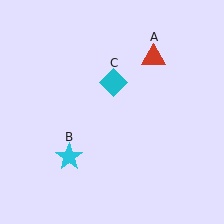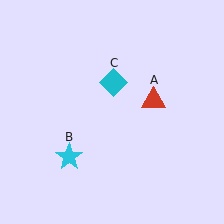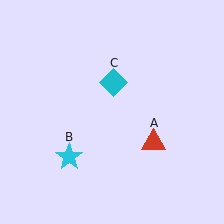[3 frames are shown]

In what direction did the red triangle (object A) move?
The red triangle (object A) moved down.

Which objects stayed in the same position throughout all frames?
Cyan star (object B) and cyan diamond (object C) remained stationary.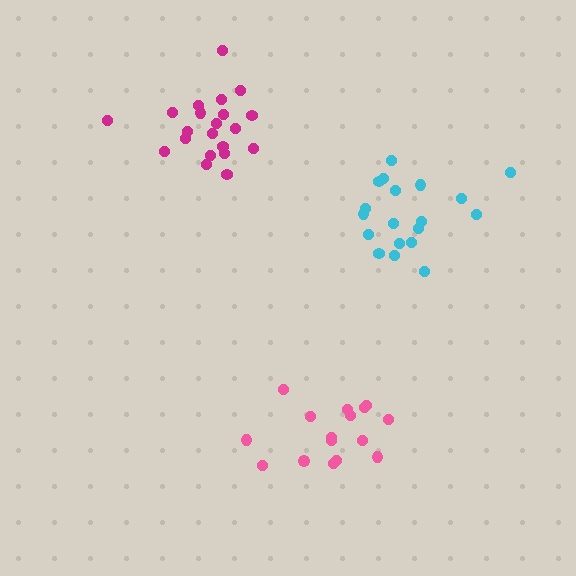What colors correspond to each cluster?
The clusters are colored: cyan, pink, magenta.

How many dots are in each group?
Group 1: 19 dots, Group 2: 16 dots, Group 3: 21 dots (56 total).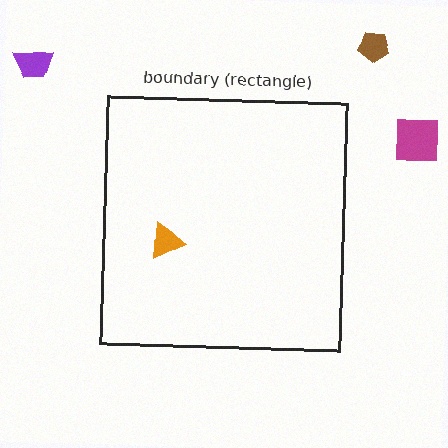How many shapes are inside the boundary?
1 inside, 3 outside.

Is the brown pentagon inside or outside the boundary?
Outside.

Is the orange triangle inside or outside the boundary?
Inside.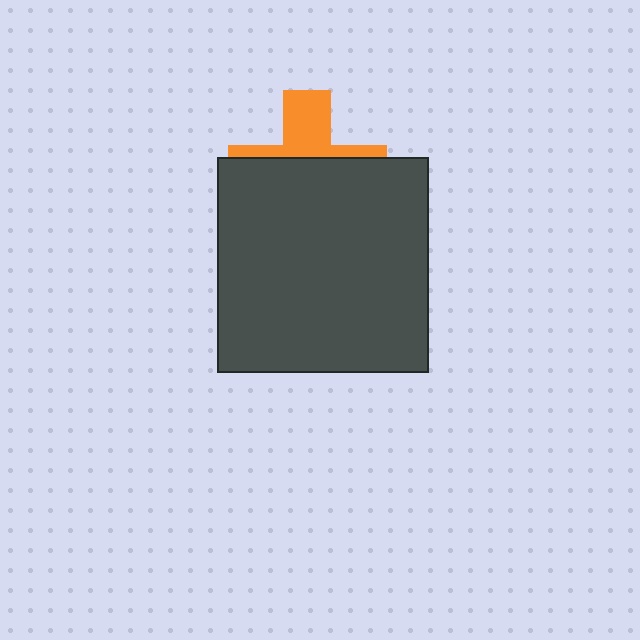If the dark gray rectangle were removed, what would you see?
You would see the complete orange cross.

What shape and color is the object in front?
The object in front is a dark gray rectangle.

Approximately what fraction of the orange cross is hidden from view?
Roughly 65% of the orange cross is hidden behind the dark gray rectangle.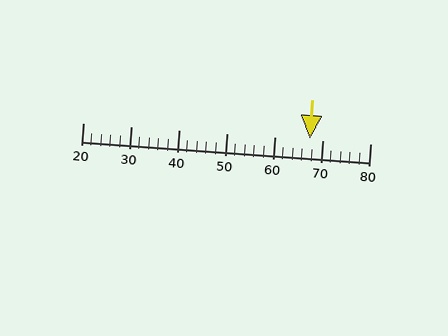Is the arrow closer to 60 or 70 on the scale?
The arrow is closer to 70.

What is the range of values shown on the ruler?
The ruler shows values from 20 to 80.